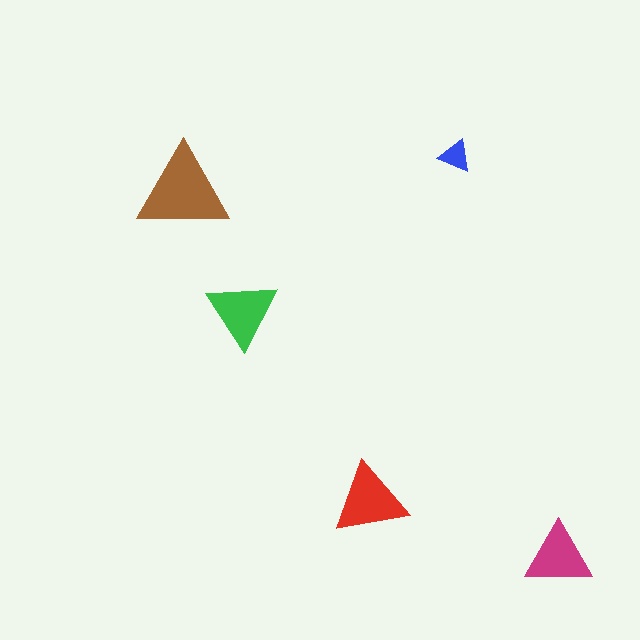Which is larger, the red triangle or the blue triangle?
The red one.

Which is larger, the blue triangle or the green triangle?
The green one.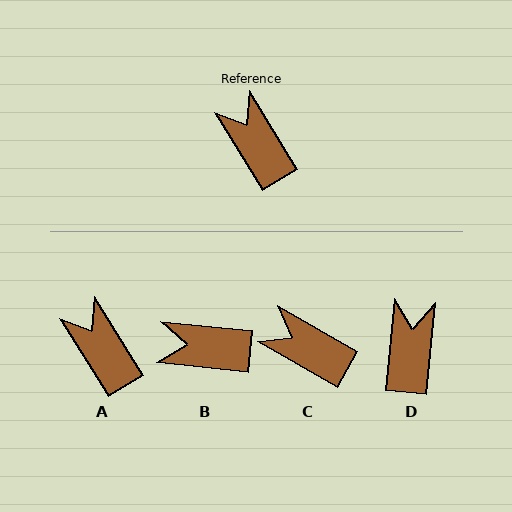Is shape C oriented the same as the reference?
No, it is off by about 28 degrees.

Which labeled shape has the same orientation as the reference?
A.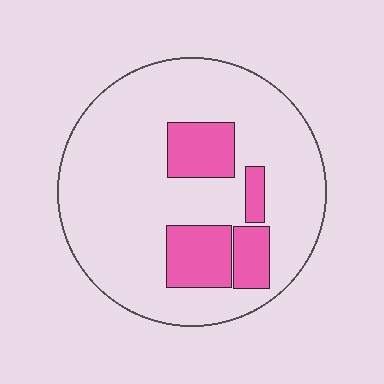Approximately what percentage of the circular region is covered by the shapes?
Approximately 20%.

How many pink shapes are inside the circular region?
4.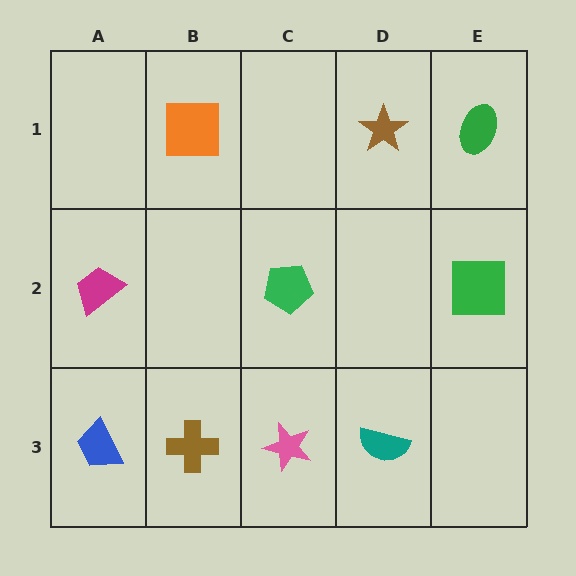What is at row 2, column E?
A green square.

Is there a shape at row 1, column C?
No, that cell is empty.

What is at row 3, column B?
A brown cross.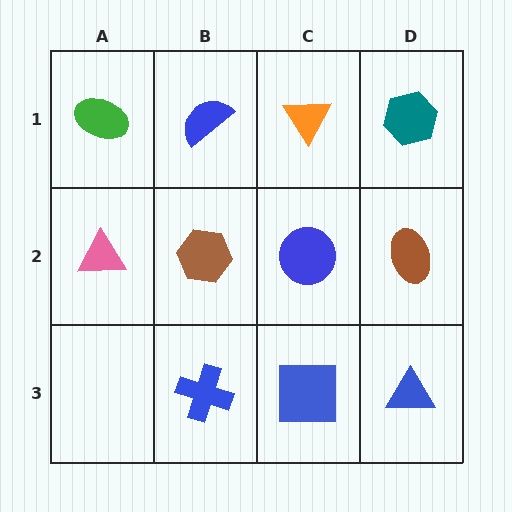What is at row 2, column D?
A brown ellipse.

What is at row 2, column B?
A brown hexagon.